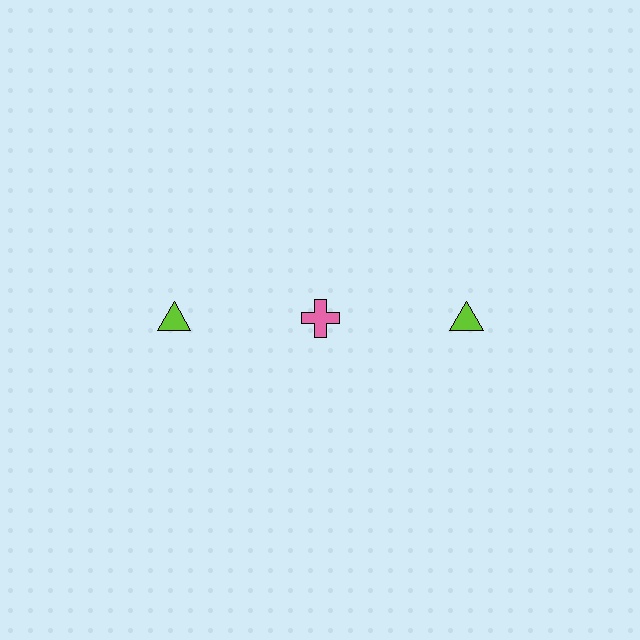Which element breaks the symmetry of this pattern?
The pink cross in the top row, second from left column breaks the symmetry. All other shapes are lime triangles.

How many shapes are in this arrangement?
There are 3 shapes arranged in a grid pattern.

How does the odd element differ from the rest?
It differs in both color (pink instead of lime) and shape (cross instead of triangle).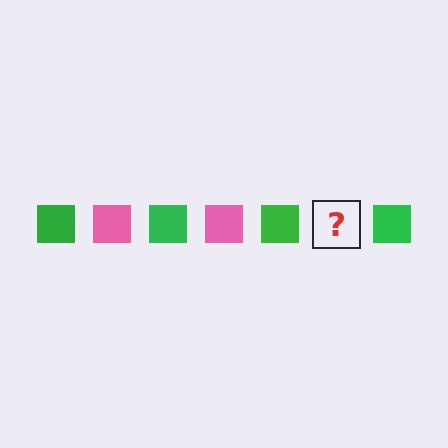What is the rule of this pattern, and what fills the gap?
The rule is that the pattern cycles through green, pink squares. The gap should be filled with a pink square.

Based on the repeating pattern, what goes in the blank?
The blank should be a pink square.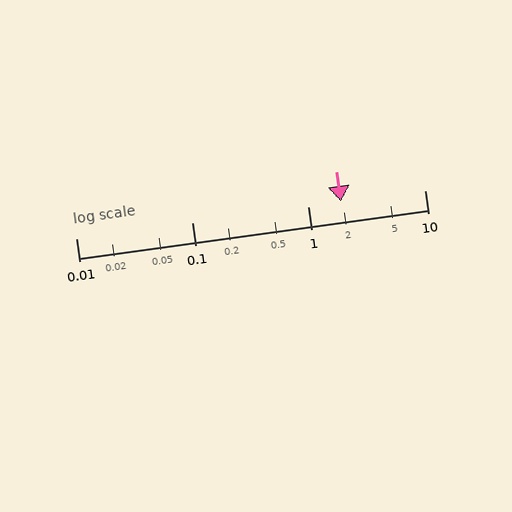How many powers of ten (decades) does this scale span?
The scale spans 3 decades, from 0.01 to 10.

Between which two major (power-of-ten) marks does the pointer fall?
The pointer is between 1 and 10.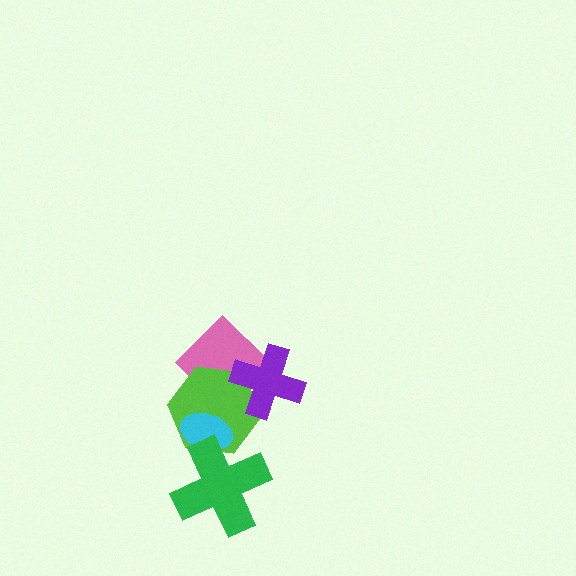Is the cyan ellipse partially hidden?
Yes, it is partially covered by another shape.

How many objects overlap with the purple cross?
2 objects overlap with the purple cross.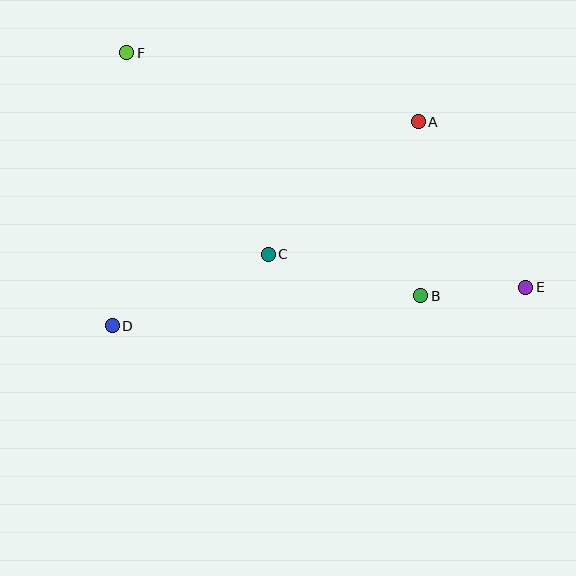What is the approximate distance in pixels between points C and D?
The distance between C and D is approximately 171 pixels.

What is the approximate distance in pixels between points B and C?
The distance between B and C is approximately 158 pixels.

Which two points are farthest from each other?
Points E and F are farthest from each other.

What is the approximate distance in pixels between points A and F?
The distance between A and F is approximately 300 pixels.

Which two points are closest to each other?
Points B and E are closest to each other.